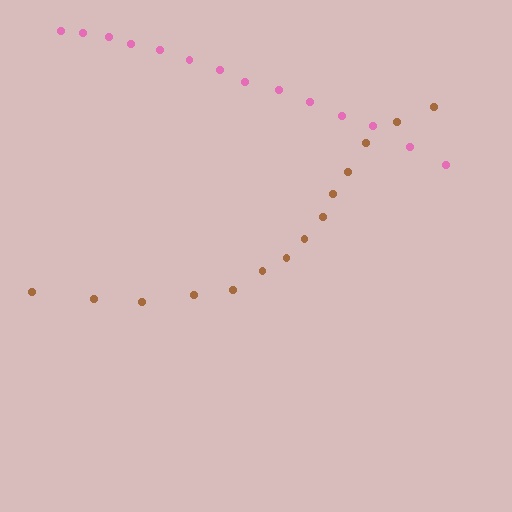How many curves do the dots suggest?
There are 2 distinct paths.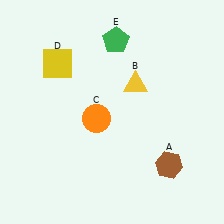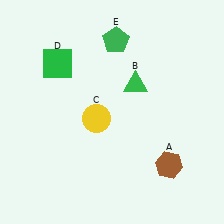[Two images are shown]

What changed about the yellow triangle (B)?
In Image 1, B is yellow. In Image 2, it changed to green.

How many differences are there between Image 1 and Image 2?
There are 3 differences between the two images.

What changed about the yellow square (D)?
In Image 1, D is yellow. In Image 2, it changed to green.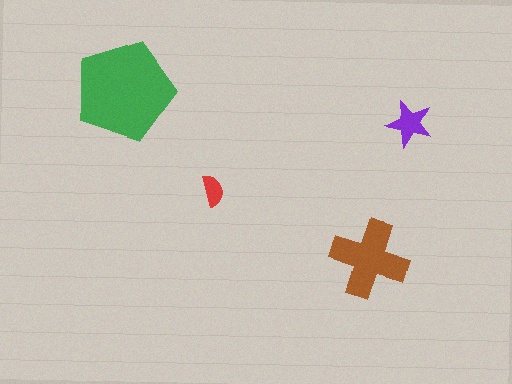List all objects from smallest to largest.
The red semicircle, the purple star, the brown cross, the green pentagon.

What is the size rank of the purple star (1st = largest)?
3rd.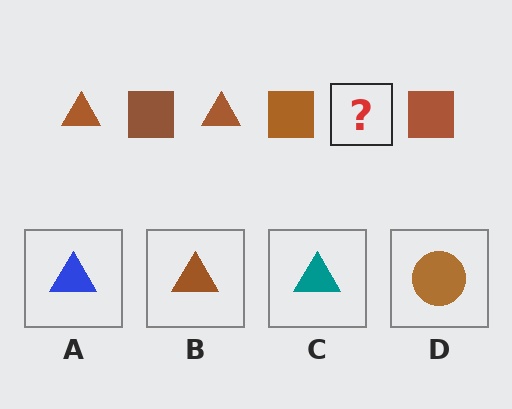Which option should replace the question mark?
Option B.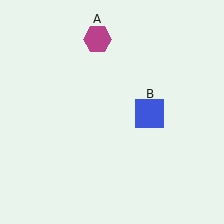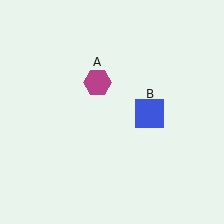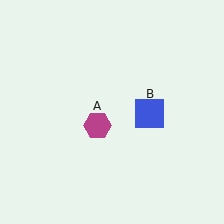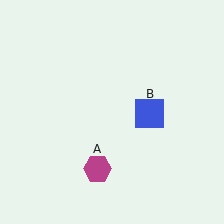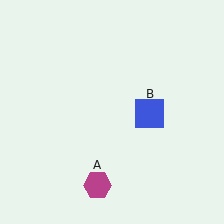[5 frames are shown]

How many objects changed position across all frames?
1 object changed position: magenta hexagon (object A).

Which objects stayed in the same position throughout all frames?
Blue square (object B) remained stationary.